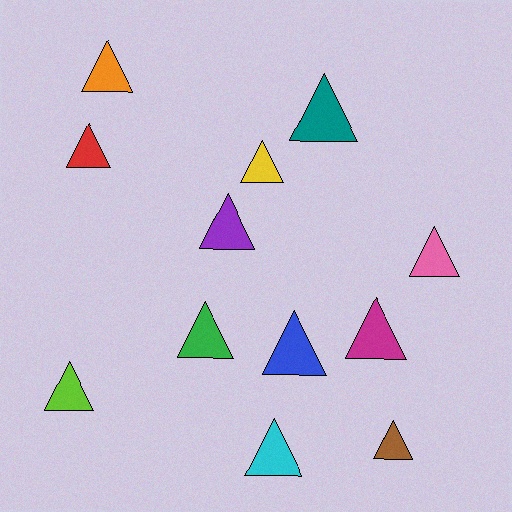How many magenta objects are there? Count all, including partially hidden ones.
There is 1 magenta object.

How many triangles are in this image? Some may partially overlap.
There are 12 triangles.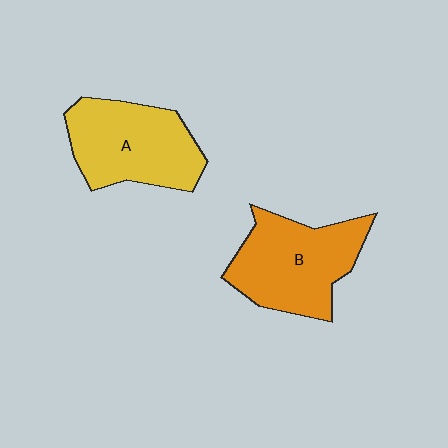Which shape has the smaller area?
Shape A (yellow).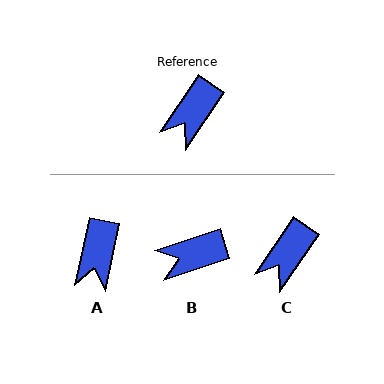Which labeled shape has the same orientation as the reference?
C.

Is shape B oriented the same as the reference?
No, it is off by about 38 degrees.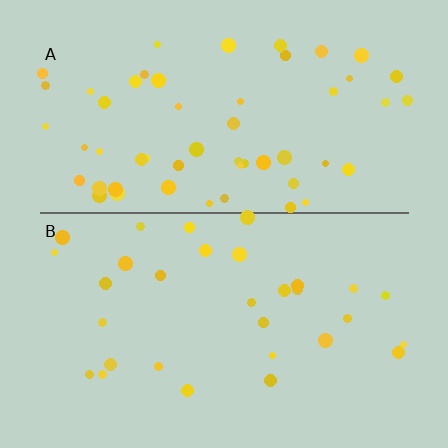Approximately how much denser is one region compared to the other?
Approximately 1.8× — region A over region B.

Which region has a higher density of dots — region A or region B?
A (the top).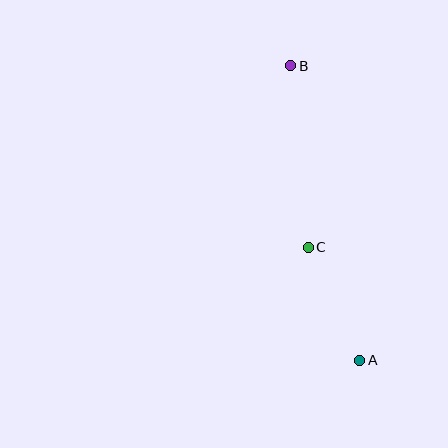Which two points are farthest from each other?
Points A and B are farthest from each other.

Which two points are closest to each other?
Points A and C are closest to each other.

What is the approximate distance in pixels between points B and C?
The distance between B and C is approximately 182 pixels.